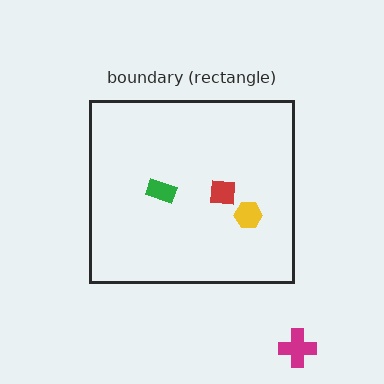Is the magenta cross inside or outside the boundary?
Outside.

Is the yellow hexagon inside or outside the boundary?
Inside.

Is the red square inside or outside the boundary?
Inside.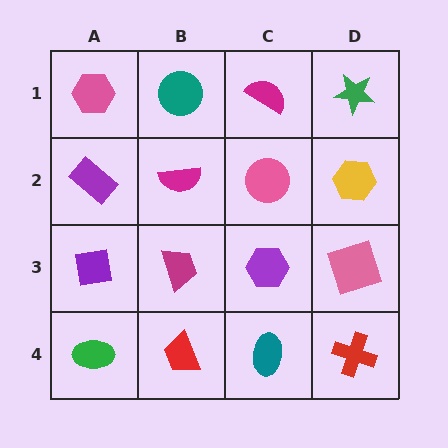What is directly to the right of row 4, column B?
A teal ellipse.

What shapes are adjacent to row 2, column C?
A magenta semicircle (row 1, column C), a purple hexagon (row 3, column C), a magenta semicircle (row 2, column B), a yellow hexagon (row 2, column D).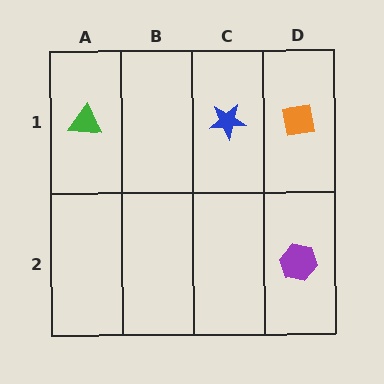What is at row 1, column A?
A green triangle.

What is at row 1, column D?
An orange square.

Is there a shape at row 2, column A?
No, that cell is empty.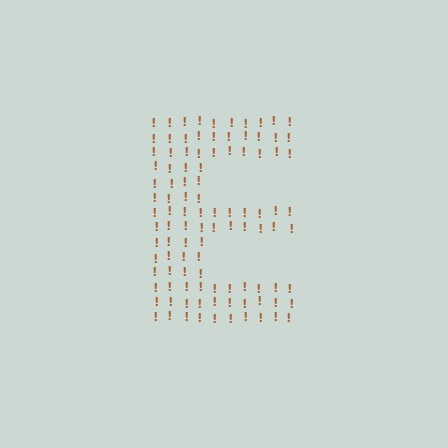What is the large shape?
The large shape is the letter E.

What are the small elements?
The small elements are exclamation marks.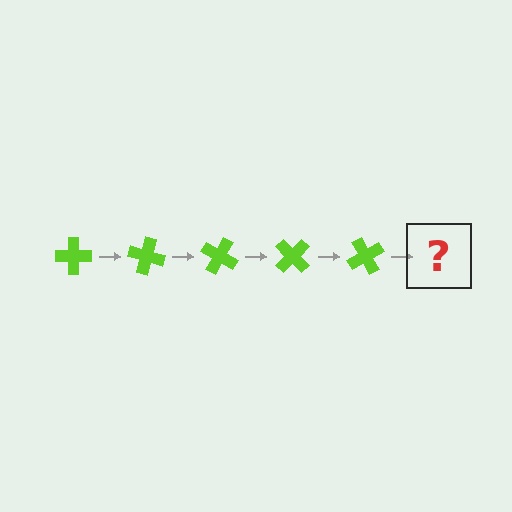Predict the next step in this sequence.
The next step is a lime cross rotated 75 degrees.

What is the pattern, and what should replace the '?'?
The pattern is that the cross rotates 15 degrees each step. The '?' should be a lime cross rotated 75 degrees.